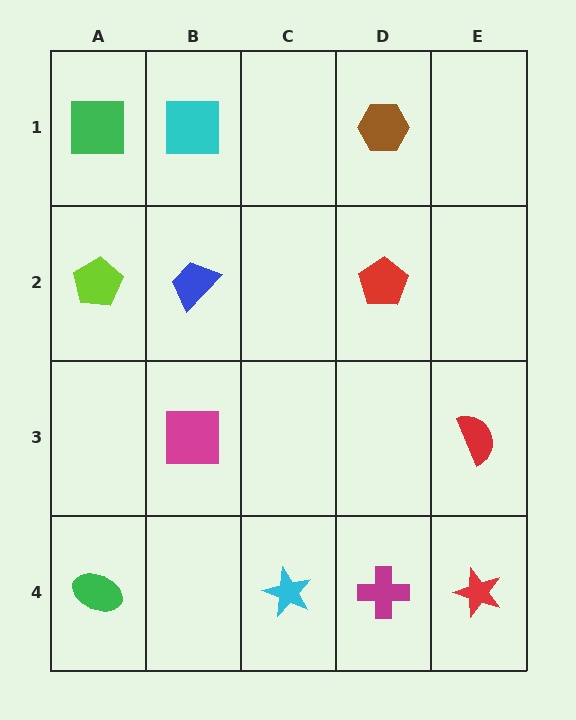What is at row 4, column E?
A red star.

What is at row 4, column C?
A cyan star.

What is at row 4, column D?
A magenta cross.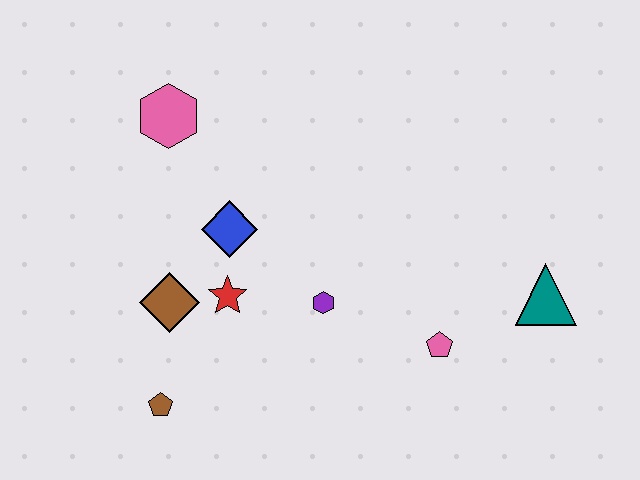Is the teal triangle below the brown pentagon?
No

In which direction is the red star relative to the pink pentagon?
The red star is to the left of the pink pentagon.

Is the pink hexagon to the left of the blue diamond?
Yes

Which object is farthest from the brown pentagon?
The teal triangle is farthest from the brown pentagon.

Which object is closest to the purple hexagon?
The red star is closest to the purple hexagon.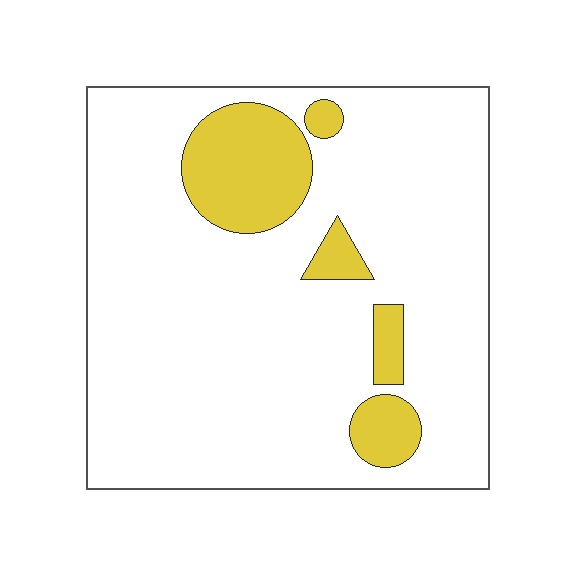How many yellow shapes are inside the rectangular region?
5.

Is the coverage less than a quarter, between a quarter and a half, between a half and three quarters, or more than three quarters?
Less than a quarter.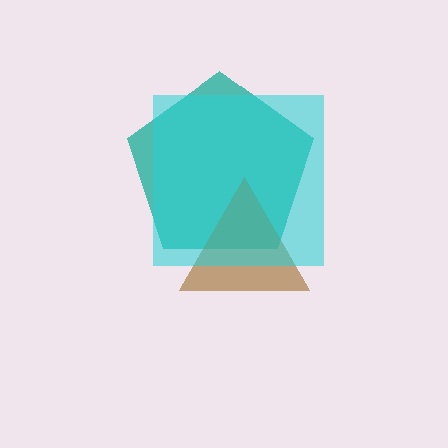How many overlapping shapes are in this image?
There are 3 overlapping shapes in the image.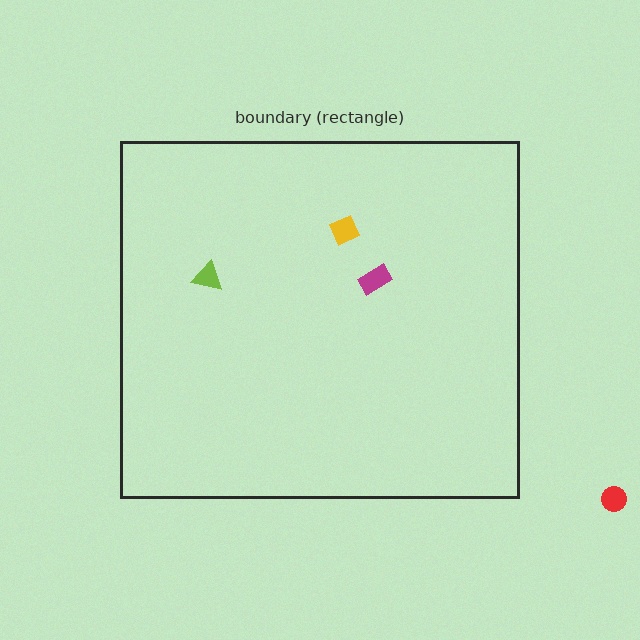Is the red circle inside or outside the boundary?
Outside.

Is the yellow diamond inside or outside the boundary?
Inside.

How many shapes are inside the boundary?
3 inside, 1 outside.